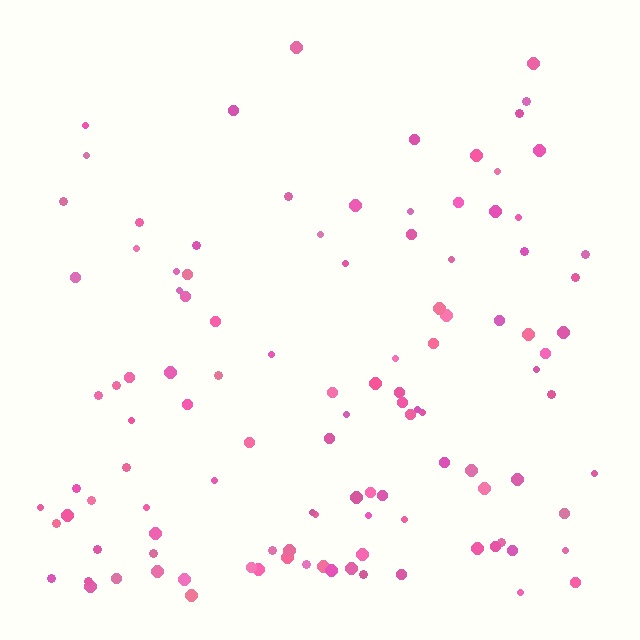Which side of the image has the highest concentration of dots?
The bottom.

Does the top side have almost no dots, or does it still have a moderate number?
Still a moderate number, just noticeably fewer than the bottom.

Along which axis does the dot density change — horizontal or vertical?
Vertical.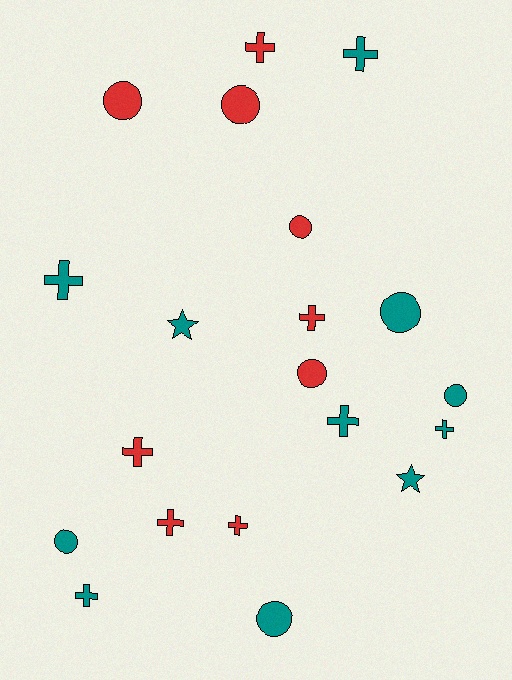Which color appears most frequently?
Teal, with 11 objects.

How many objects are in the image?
There are 20 objects.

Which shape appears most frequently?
Cross, with 10 objects.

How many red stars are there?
There are no red stars.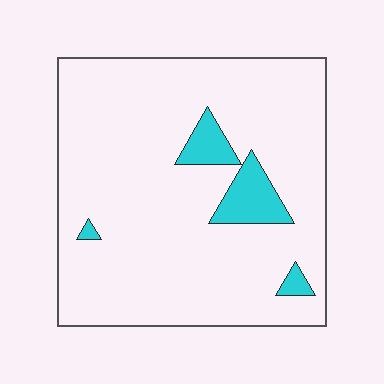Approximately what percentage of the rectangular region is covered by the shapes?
Approximately 10%.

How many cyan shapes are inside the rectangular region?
4.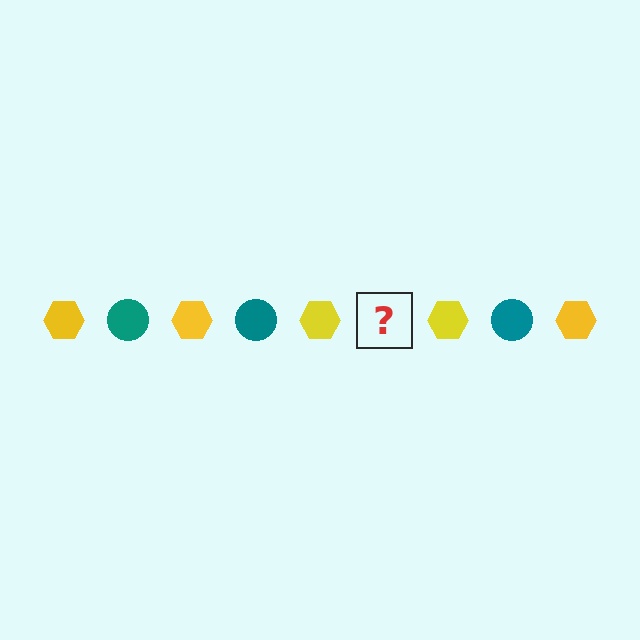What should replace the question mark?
The question mark should be replaced with a teal circle.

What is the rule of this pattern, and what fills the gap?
The rule is that the pattern alternates between yellow hexagon and teal circle. The gap should be filled with a teal circle.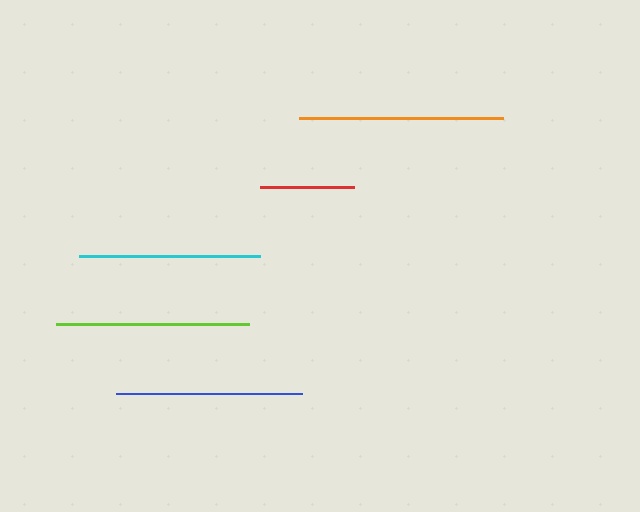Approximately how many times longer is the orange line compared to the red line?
The orange line is approximately 2.2 times the length of the red line.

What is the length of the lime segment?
The lime segment is approximately 193 pixels long.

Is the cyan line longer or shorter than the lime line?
The lime line is longer than the cyan line.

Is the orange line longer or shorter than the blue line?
The orange line is longer than the blue line.